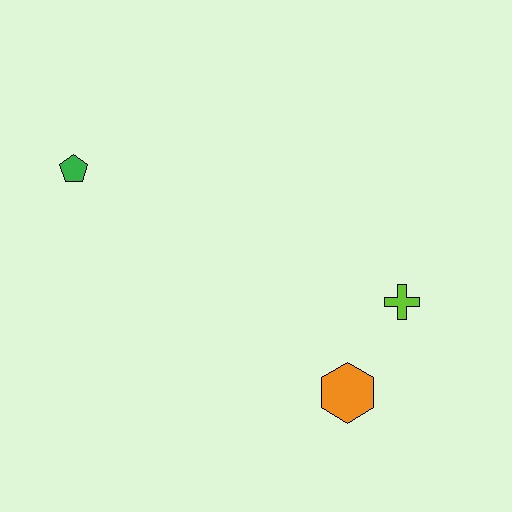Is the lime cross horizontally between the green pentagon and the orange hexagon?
No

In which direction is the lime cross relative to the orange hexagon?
The lime cross is above the orange hexagon.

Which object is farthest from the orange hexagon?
The green pentagon is farthest from the orange hexagon.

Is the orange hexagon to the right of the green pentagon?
Yes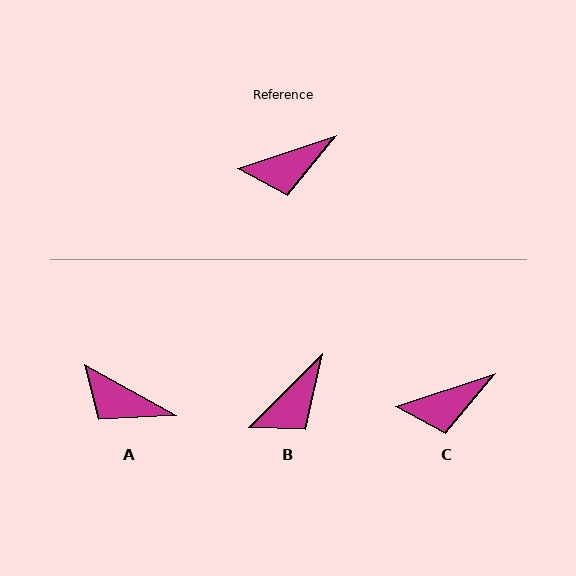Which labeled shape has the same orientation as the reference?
C.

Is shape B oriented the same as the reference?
No, it is off by about 26 degrees.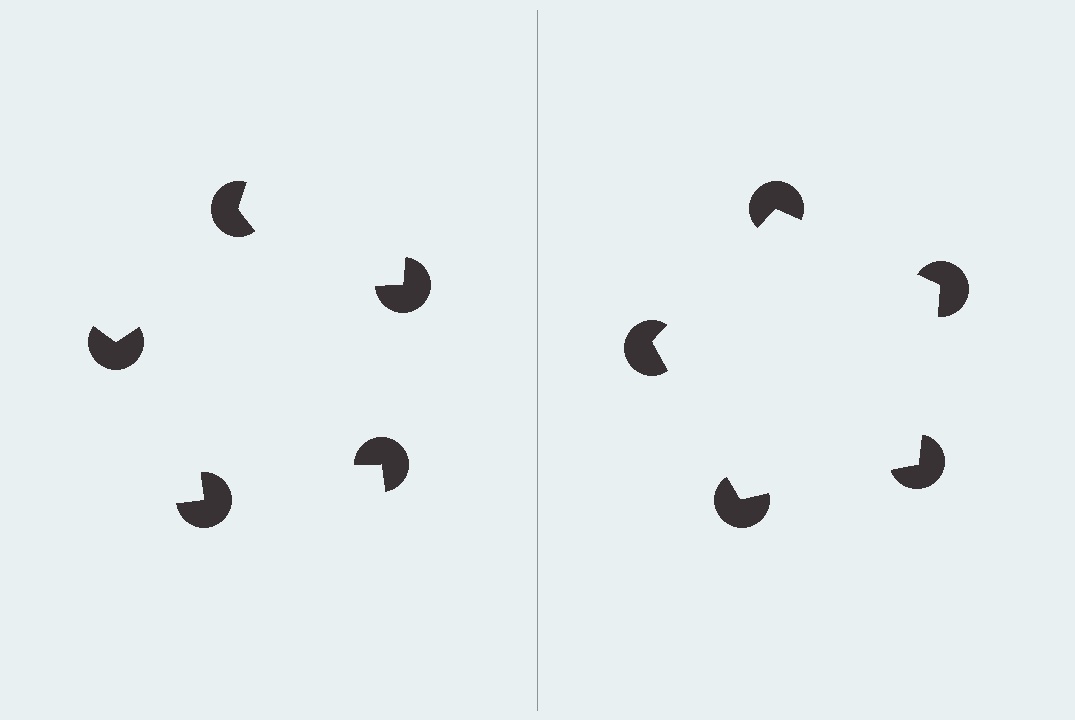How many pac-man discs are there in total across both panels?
10 — 5 on each side.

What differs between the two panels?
The pac-man discs are positioned identically on both sides; only the wedge orientations differ. On the right they align to a pentagon; on the left they are misaligned.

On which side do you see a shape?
An illusory pentagon appears on the right side. On the left side the wedge cuts are rotated, so no coherent shape forms.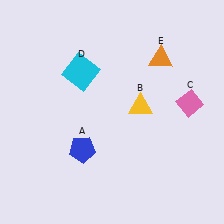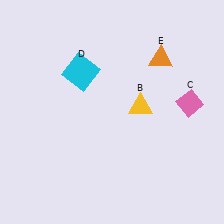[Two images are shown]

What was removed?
The blue pentagon (A) was removed in Image 2.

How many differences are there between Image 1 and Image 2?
There is 1 difference between the two images.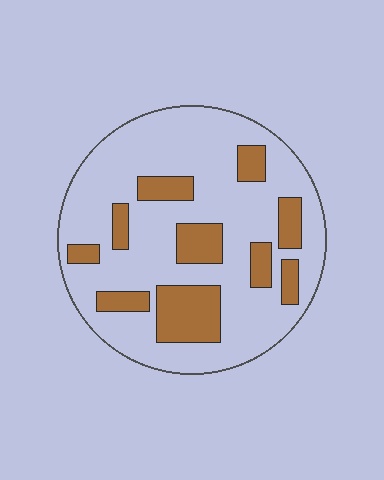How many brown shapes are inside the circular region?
10.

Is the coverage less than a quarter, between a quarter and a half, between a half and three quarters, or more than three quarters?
Less than a quarter.